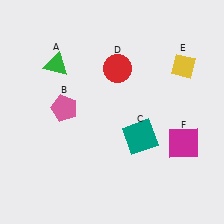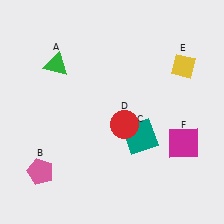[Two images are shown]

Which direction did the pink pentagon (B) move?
The pink pentagon (B) moved down.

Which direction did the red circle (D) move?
The red circle (D) moved down.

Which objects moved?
The objects that moved are: the pink pentagon (B), the red circle (D).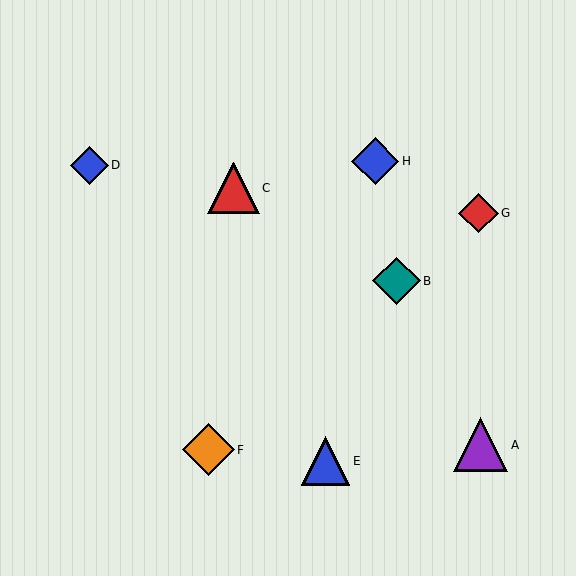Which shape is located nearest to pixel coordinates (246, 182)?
The red triangle (labeled C) at (233, 188) is nearest to that location.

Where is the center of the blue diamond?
The center of the blue diamond is at (375, 161).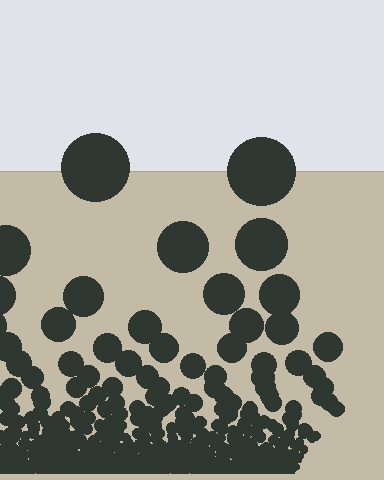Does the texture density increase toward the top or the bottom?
Density increases toward the bottom.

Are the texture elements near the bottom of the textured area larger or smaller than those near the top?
Smaller. The gradient is inverted — elements near the bottom are smaller and denser.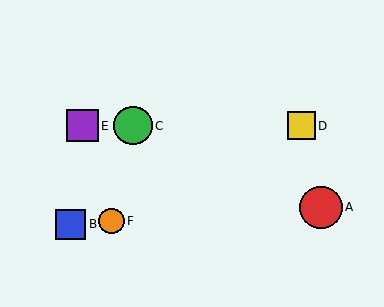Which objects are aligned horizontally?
Objects C, D, E are aligned horizontally.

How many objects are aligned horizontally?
3 objects (C, D, E) are aligned horizontally.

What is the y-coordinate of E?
Object E is at y≈126.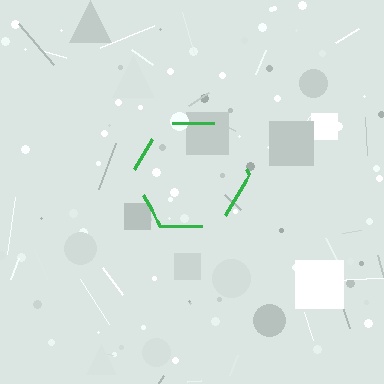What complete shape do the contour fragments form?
The contour fragments form a hexagon.